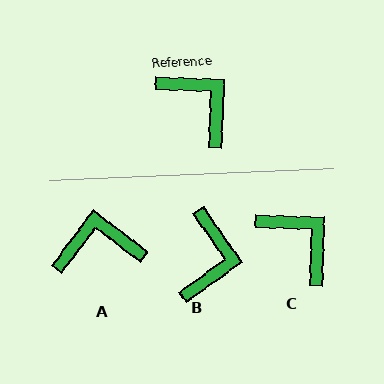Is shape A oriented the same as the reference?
No, it is off by about 55 degrees.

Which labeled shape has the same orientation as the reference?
C.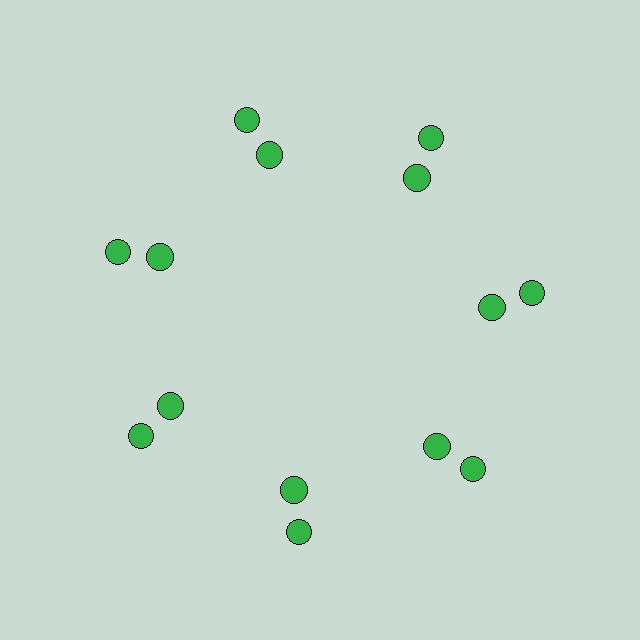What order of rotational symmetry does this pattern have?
This pattern has 7-fold rotational symmetry.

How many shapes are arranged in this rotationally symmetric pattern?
There are 14 shapes, arranged in 7 groups of 2.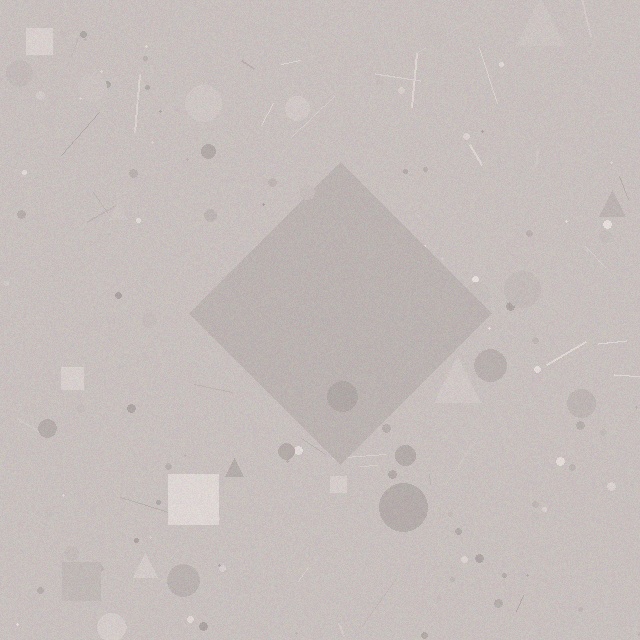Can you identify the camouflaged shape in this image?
The camouflaged shape is a diamond.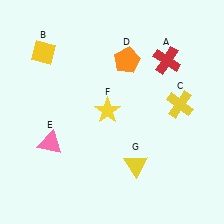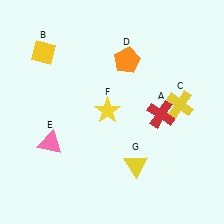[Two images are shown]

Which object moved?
The red cross (A) moved down.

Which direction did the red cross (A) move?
The red cross (A) moved down.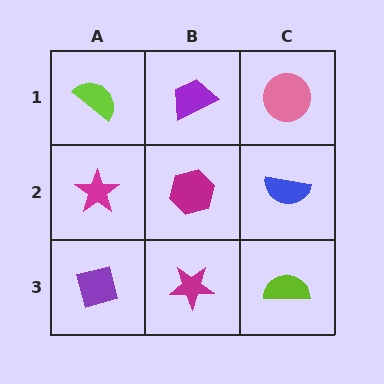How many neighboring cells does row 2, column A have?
3.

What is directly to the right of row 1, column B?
A pink circle.